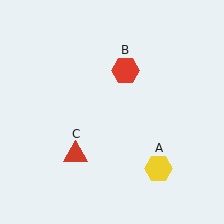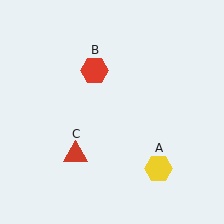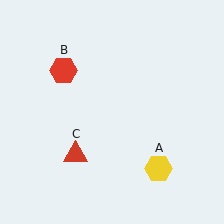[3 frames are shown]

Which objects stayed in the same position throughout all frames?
Yellow hexagon (object A) and red triangle (object C) remained stationary.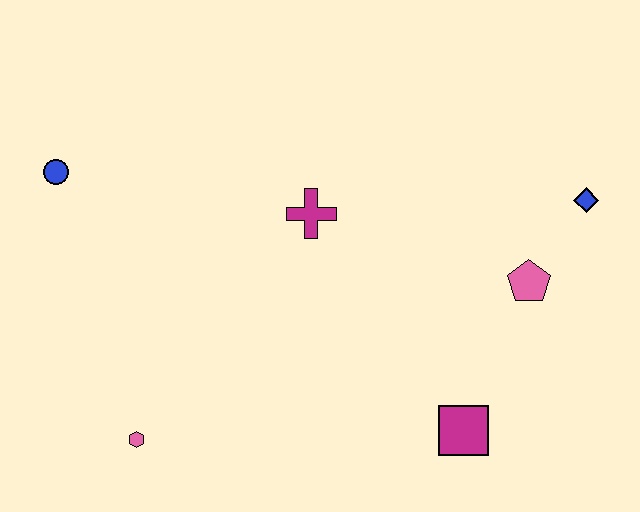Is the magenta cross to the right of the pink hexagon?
Yes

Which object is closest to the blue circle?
The magenta cross is closest to the blue circle.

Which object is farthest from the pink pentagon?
The blue circle is farthest from the pink pentagon.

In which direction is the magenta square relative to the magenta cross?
The magenta square is below the magenta cross.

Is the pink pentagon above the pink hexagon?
Yes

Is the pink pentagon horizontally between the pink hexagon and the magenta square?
No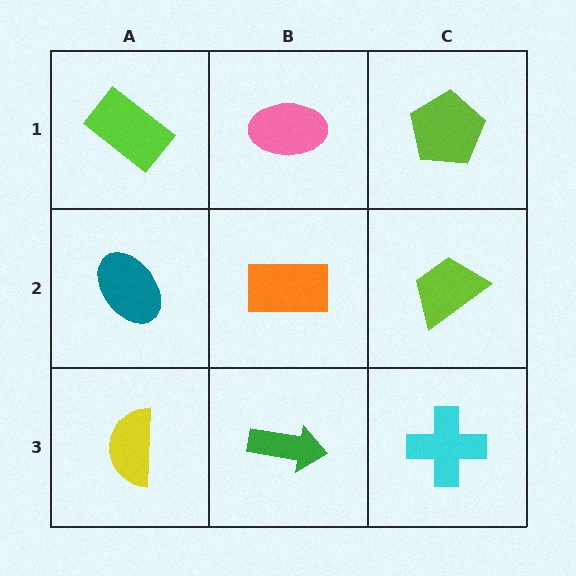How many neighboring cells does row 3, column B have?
3.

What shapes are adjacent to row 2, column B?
A pink ellipse (row 1, column B), a green arrow (row 3, column B), a teal ellipse (row 2, column A), a lime trapezoid (row 2, column C).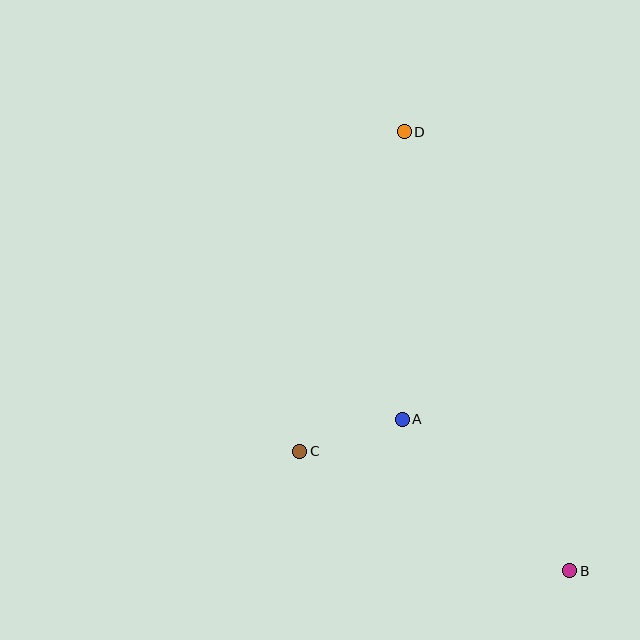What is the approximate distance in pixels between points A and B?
The distance between A and B is approximately 226 pixels.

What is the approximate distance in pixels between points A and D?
The distance between A and D is approximately 288 pixels.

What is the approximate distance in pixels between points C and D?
The distance between C and D is approximately 336 pixels.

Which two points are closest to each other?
Points A and C are closest to each other.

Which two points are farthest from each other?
Points B and D are farthest from each other.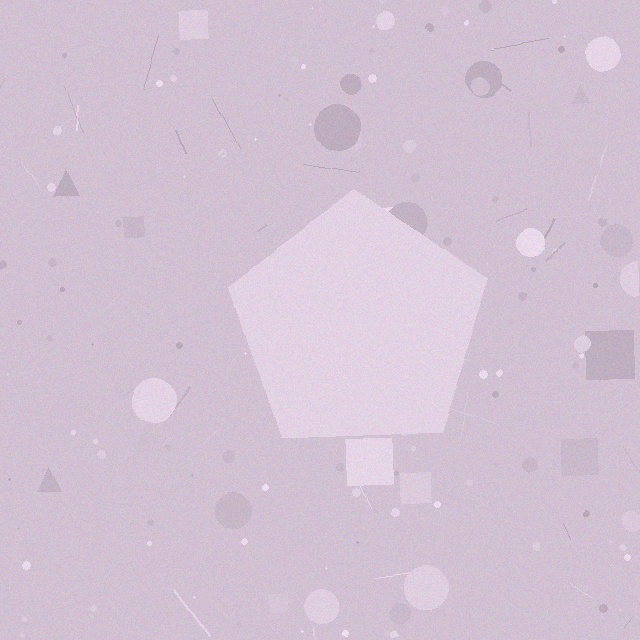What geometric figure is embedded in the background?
A pentagon is embedded in the background.